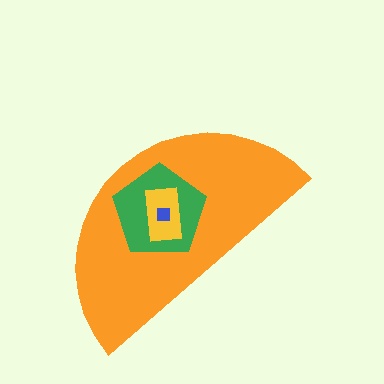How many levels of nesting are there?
4.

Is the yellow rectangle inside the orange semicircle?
Yes.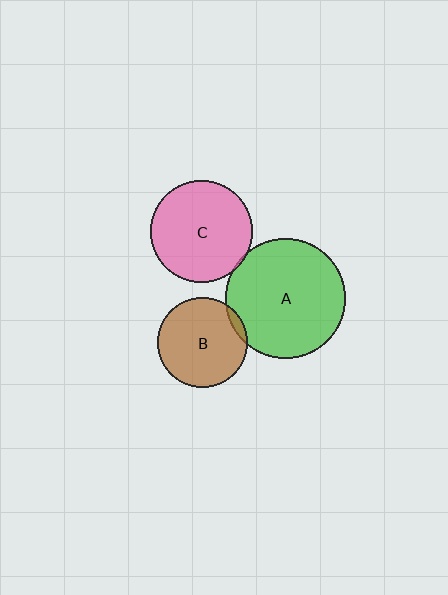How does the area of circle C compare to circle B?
Approximately 1.3 times.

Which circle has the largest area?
Circle A (green).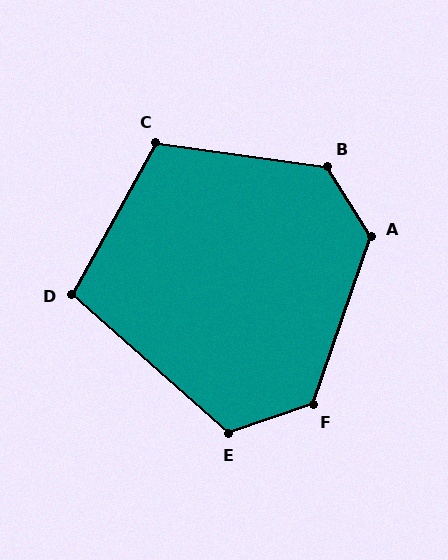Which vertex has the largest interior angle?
B, at approximately 130 degrees.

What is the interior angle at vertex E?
Approximately 120 degrees (obtuse).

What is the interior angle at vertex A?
Approximately 129 degrees (obtuse).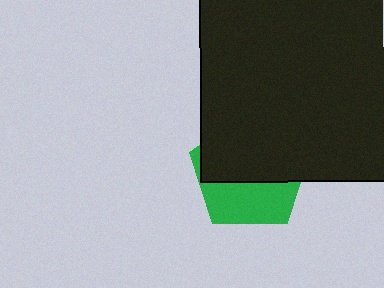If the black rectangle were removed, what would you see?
You would see the complete green pentagon.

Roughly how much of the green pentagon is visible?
A small part of it is visible (roughly 39%).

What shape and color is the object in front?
The object in front is a black rectangle.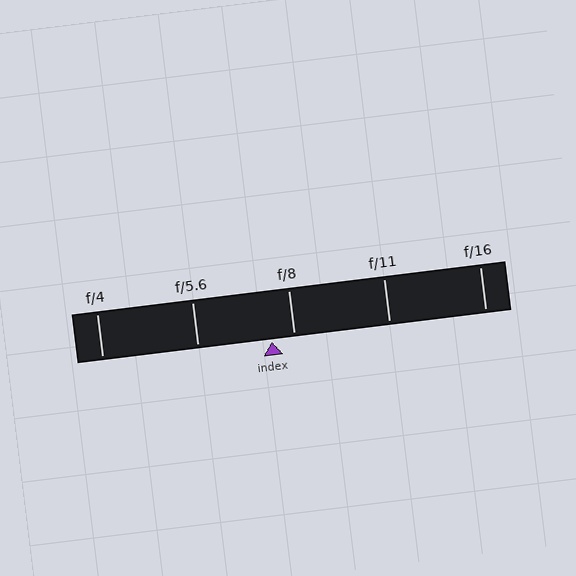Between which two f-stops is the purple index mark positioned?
The index mark is between f/5.6 and f/8.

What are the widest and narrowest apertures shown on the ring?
The widest aperture shown is f/4 and the narrowest is f/16.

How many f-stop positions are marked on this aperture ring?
There are 5 f-stop positions marked.